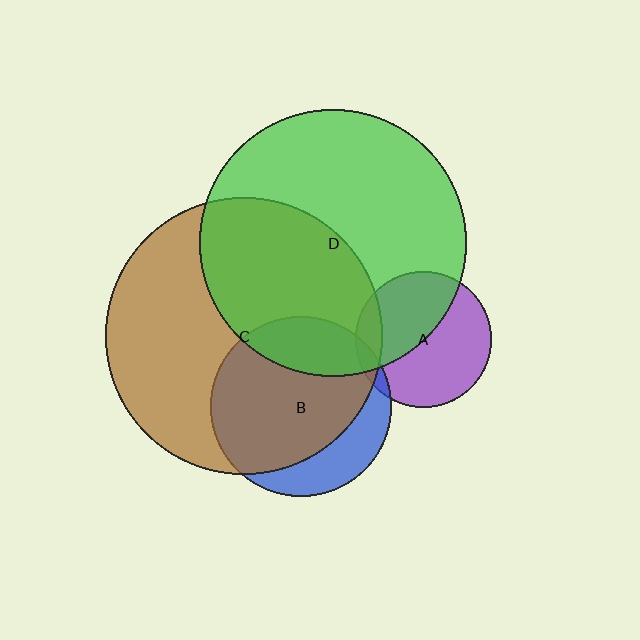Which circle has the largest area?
Circle C (brown).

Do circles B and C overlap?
Yes.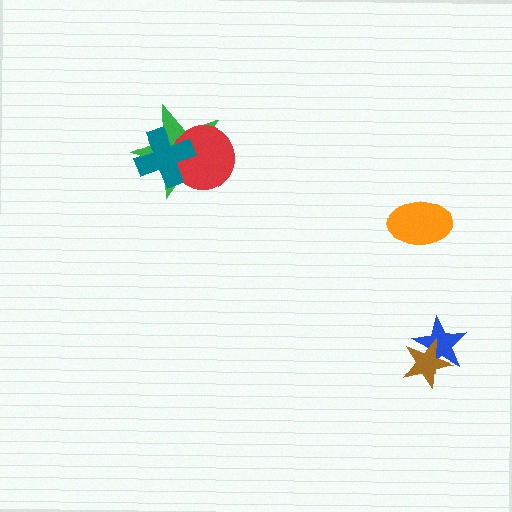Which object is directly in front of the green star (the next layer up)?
The red circle is directly in front of the green star.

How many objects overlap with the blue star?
1 object overlaps with the blue star.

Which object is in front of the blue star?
The brown star is in front of the blue star.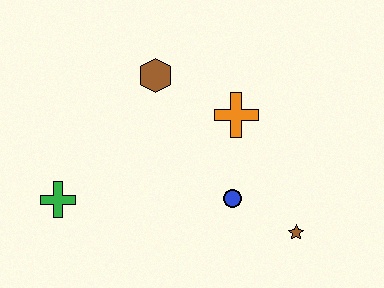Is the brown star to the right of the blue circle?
Yes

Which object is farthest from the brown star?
The green cross is farthest from the brown star.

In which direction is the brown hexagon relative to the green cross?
The brown hexagon is above the green cross.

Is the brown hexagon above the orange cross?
Yes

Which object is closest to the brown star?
The blue circle is closest to the brown star.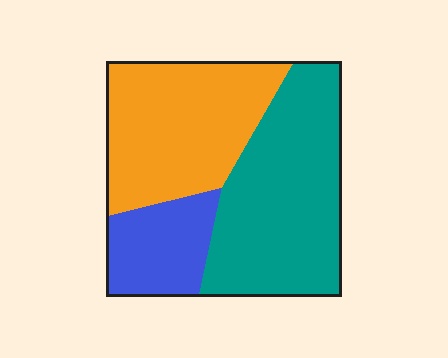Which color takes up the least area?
Blue, at roughly 15%.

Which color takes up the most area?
Teal, at roughly 45%.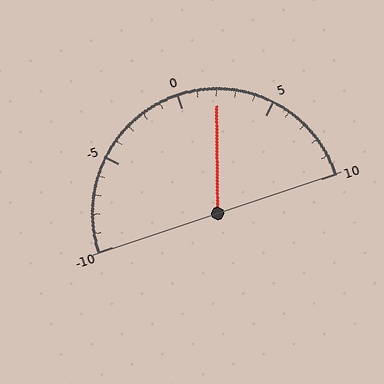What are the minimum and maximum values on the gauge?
The gauge ranges from -10 to 10.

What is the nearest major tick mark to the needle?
The nearest major tick mark is 0.